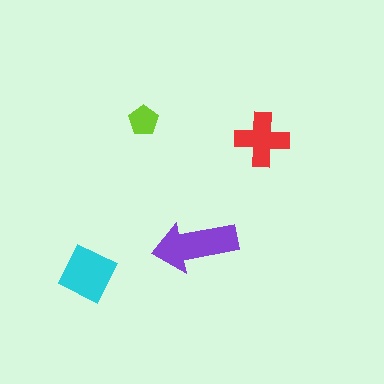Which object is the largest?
The purple arrow.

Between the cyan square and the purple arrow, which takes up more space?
The purple arrow.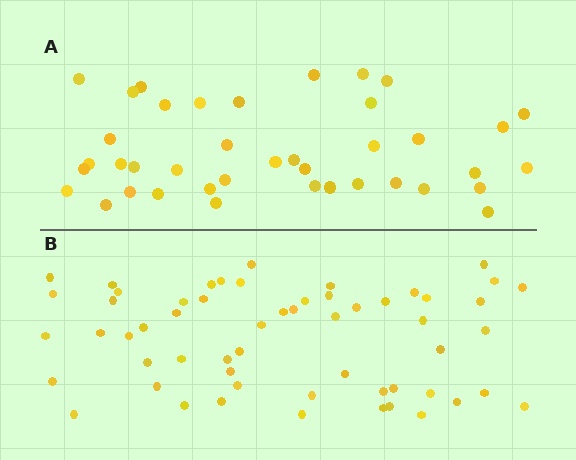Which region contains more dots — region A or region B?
Region B (the bottom region) has more dots.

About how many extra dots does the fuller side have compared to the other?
Region B has approximately 15 more dots than region A.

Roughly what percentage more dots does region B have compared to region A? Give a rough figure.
About 40% more.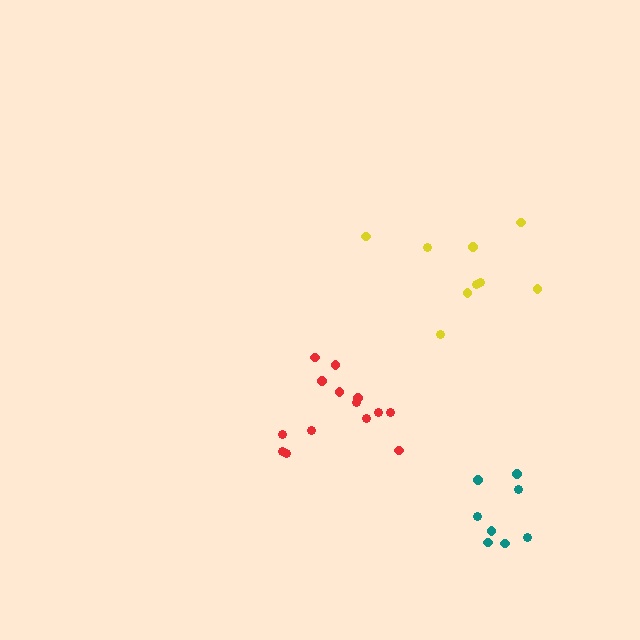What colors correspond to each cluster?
The clusters are colored: red, yellow, teal.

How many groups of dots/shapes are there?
There are 3 groups.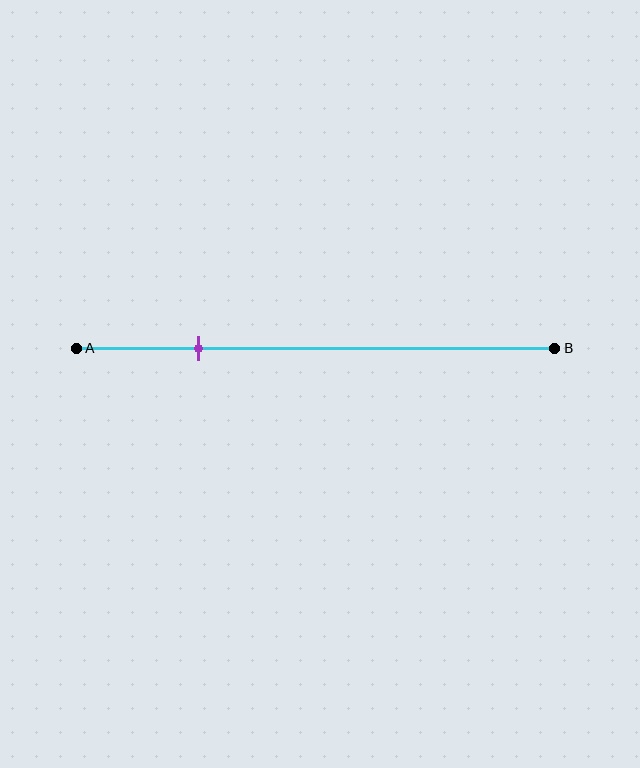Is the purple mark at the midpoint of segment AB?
No, the mark is at about 25% from A, not at the 50% midpoint.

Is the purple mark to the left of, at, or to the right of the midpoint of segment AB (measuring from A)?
The purple mark is to the left of the midpoint of segment AB.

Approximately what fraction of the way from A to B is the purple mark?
The purple mark is approximately 25% of the way from A to B.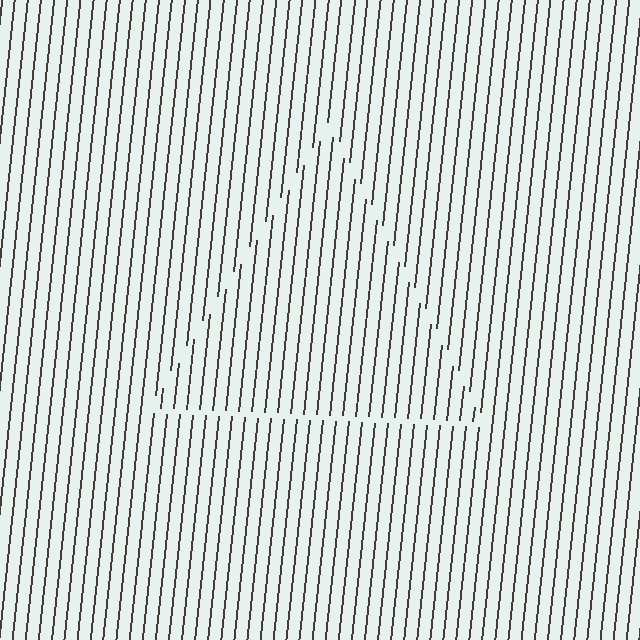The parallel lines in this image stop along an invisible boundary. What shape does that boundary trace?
An illusory triangle. The interior of the shape contains the same grating, shifted by half a period — the contour is defined by the phase discontinuity where line-ends from the inner and outer gratings abut.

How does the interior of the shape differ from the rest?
The interior of the shape contains the same grating, shifted by half a period — the contour is defined by the phase discontinuity where line-ends from the inner and outer gratings abut.